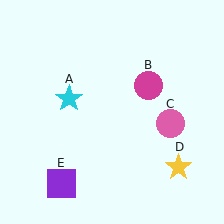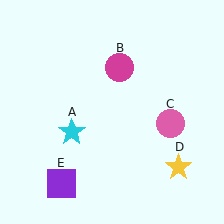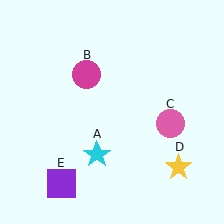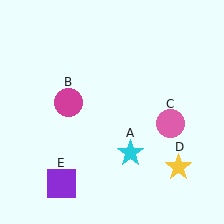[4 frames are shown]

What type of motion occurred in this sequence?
The cyan star (object A), magenta circle (object B) rotated counterclockwise around the center of the scene.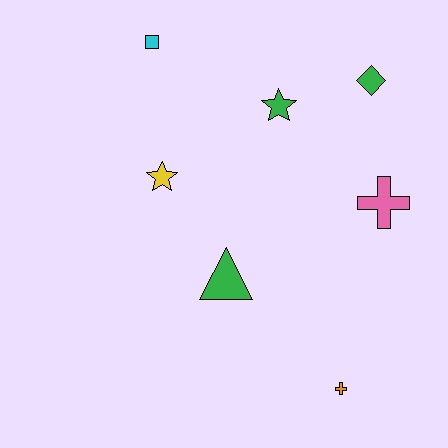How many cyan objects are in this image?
There is 1 cyan object.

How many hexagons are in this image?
There are no hexagons.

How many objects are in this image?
There are 7 objects.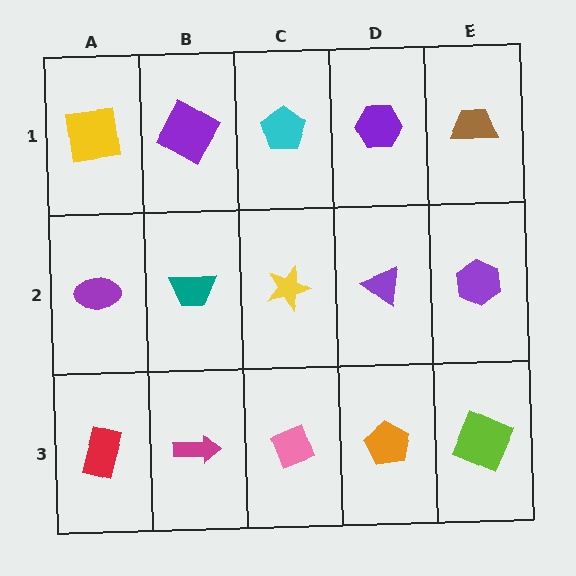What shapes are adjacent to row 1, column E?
A purple hexagon (row 2, column E), a purple hexagon (row 1, column D).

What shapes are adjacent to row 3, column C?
A yellow star (row 2, column C), a magenta arrow (row 3, column B), an orange pentagon (row 3, column D).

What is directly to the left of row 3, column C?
A magenta arrow.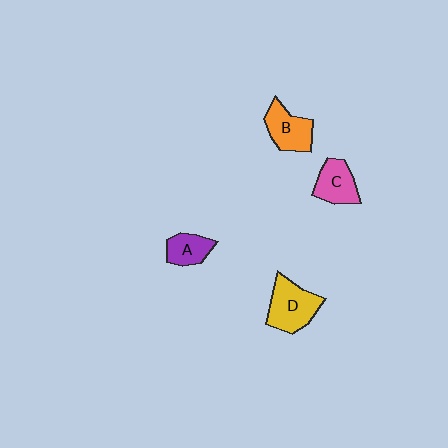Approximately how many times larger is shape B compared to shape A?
Approximately 1.4 times.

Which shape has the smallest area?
Shape A (purple).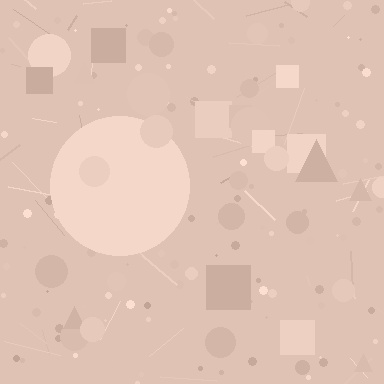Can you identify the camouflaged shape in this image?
The camouflaged shape is a circle.